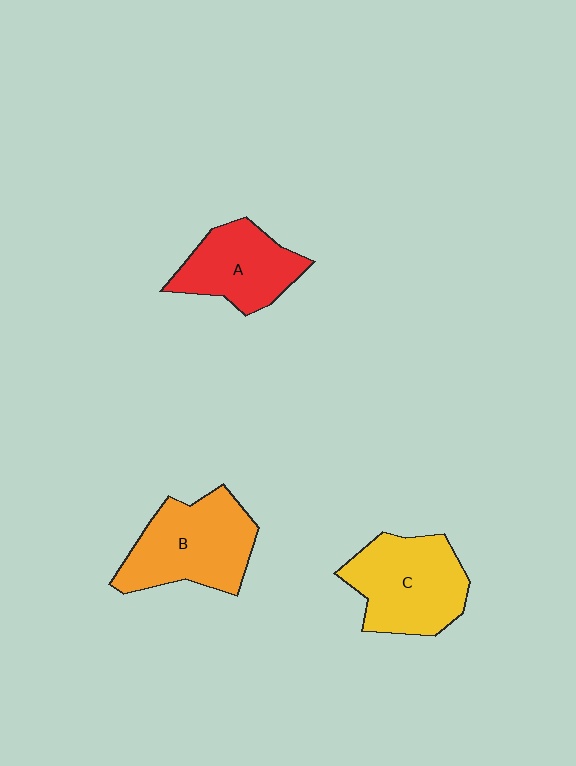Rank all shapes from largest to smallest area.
From largest to smallest: B (orange), C (yellow), A (red).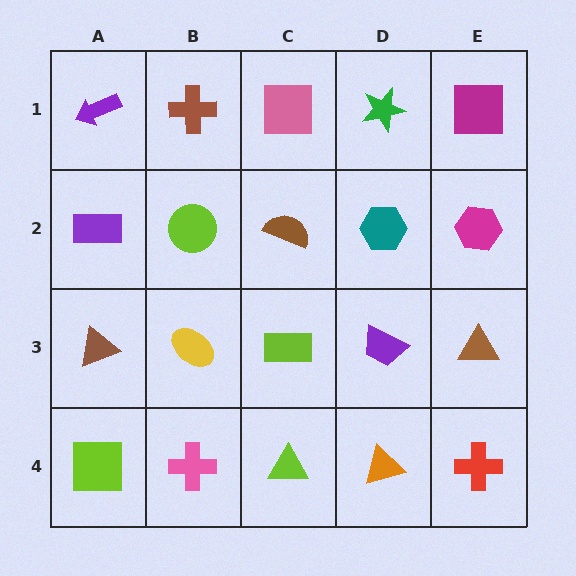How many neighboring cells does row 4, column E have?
2.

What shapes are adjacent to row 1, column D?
A teal hexagon (row 2, column D), a pink square (row 1, column C), a magenta square (row 1, column E).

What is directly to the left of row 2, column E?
A teal hexagon.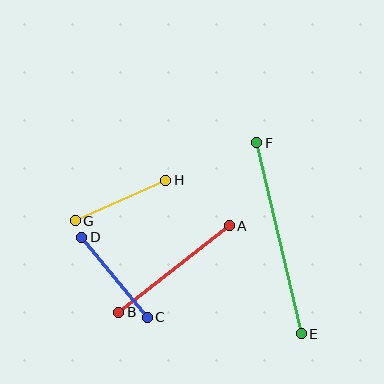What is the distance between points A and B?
The distance is approximately 140 pixels.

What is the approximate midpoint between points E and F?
The midpoint is at approximately (279, 238) pixels.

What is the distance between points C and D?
The distance is approximately 103 pixels.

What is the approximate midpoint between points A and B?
The midpoint is at approximately (174, 269) pixels.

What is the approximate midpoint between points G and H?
The midpoint is at approximately (121, 201) pixels.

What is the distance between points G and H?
The distance is approximately 99 pixels.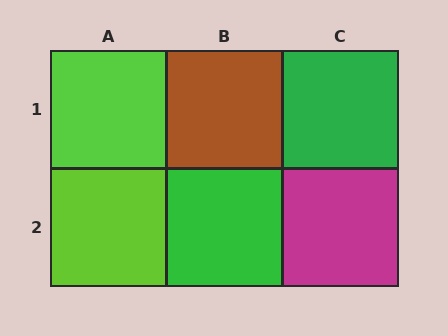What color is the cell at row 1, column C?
Green.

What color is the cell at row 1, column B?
Brown.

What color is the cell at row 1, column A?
Lime.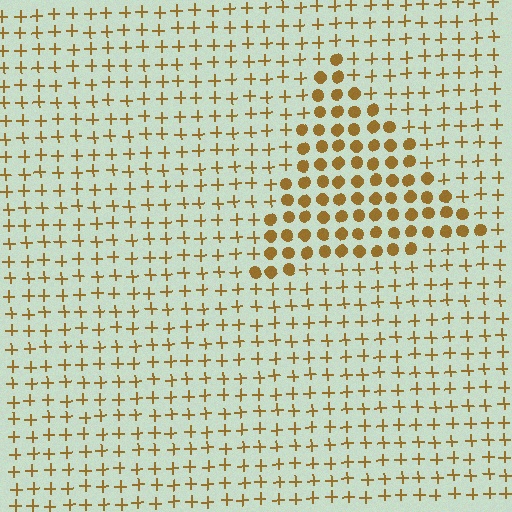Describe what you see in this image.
The image is filled with small brown elements arranged in a uniform grid. A triangle-shaped region contains circles, while the surrounding area contains plus signs. The boundary is defined purely by the change in element shape.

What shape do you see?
I see a triangle.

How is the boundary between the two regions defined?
The boundary is defined by a change in element shape: circles inside vs. plus signs outside. All elements share the same color and spacing.